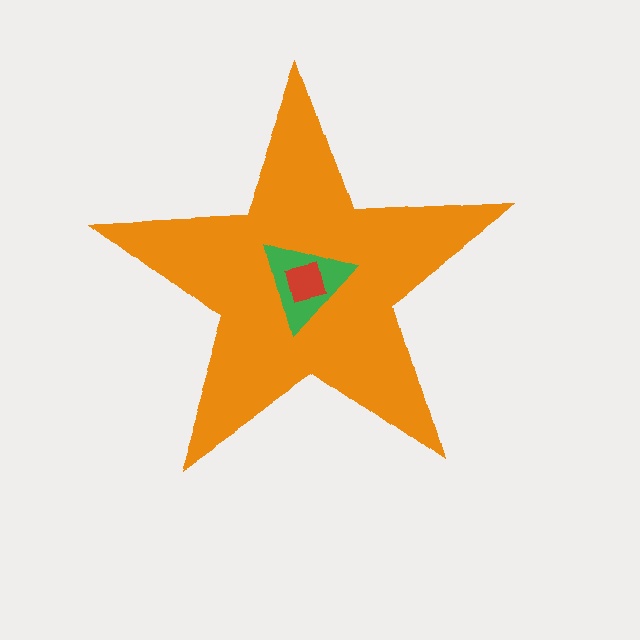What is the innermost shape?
The red square.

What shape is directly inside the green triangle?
The red square.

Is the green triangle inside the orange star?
Yes.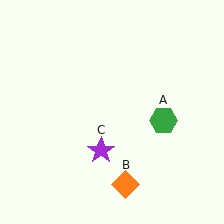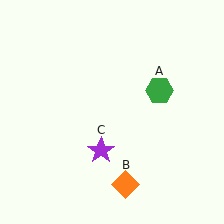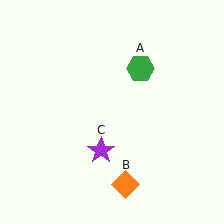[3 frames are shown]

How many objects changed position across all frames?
1 object changed position: green hexagon (object A).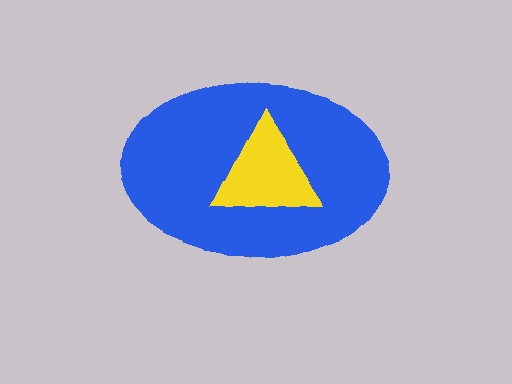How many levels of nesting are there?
2.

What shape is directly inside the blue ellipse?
The yellow triangle.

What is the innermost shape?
The yellow triangle.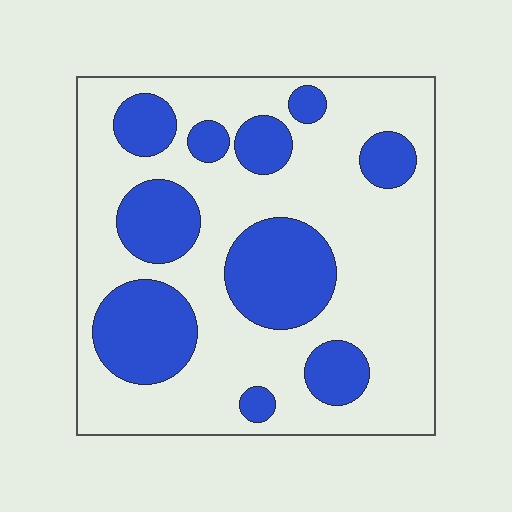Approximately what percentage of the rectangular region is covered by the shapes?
Approximately 30%.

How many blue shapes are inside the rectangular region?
10.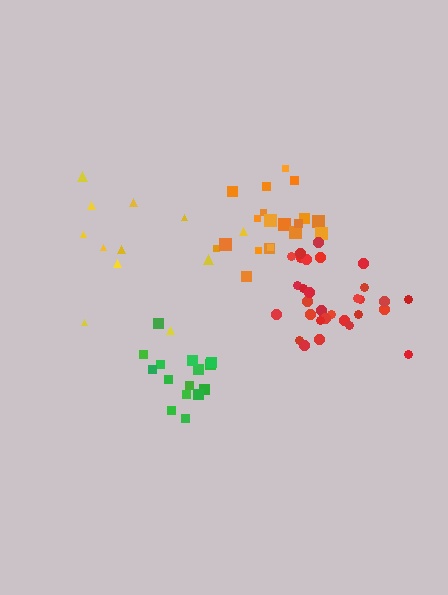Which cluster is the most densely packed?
Red.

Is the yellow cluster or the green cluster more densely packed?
Green.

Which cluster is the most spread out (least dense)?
Yellow.